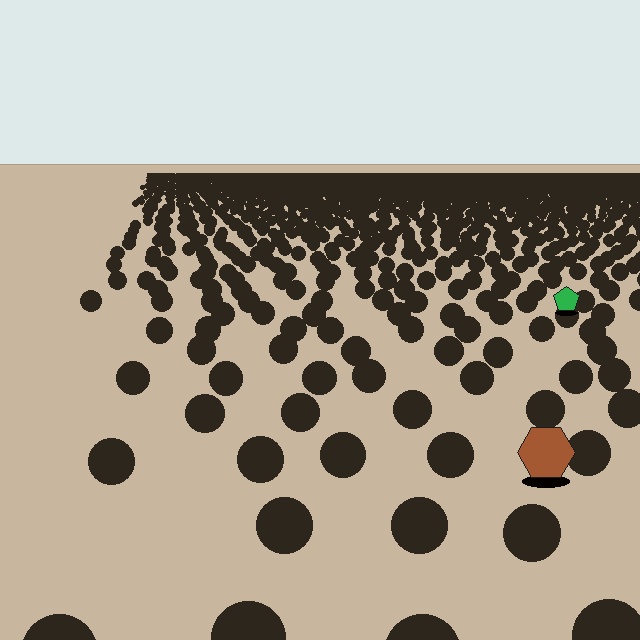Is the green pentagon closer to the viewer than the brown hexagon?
No. The brown hexagon is closer — you can tell from the texture gradient: the ground texture is coarser near it.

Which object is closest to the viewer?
The brown hexagon is closest. The texture marks near it are larger and more spread out.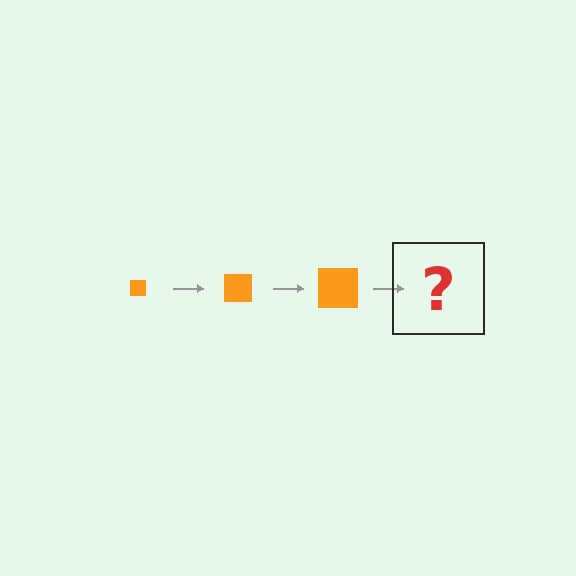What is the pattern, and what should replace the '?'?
The pattern is that the square gets progressively larger each step. The '?' should be an orange square, larger than the previous one.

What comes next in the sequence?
The next element should be an orange square, larger than the previous one.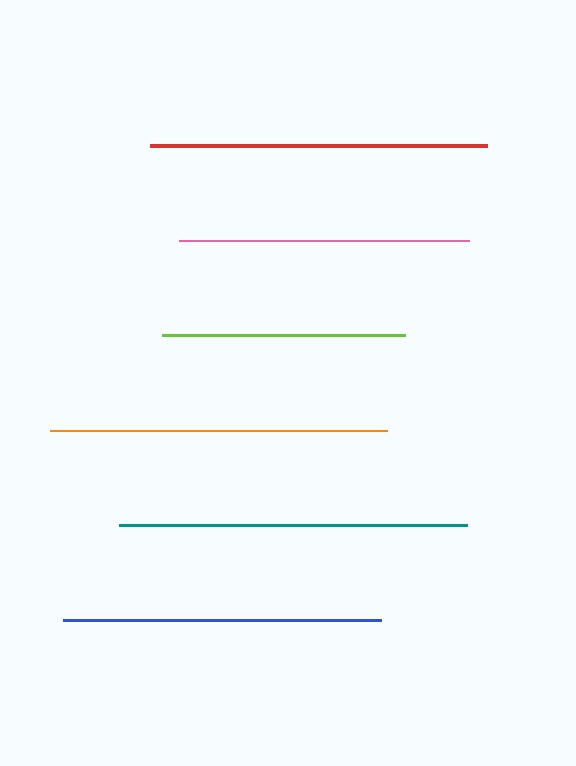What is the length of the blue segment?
The blue segment is approximately 317 pixels long.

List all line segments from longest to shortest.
From longest to shortest: teal, orange, red, blue, pink, lime.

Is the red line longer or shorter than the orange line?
The orange line is longer than the red line.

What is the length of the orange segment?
The orange segment is approximately 338 pixels long.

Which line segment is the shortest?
The lime line is the shortest at approximately 242 pixels.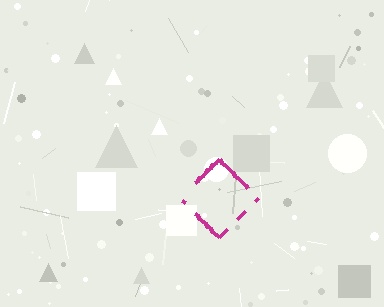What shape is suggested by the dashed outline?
The dashed outline suggests a diamond.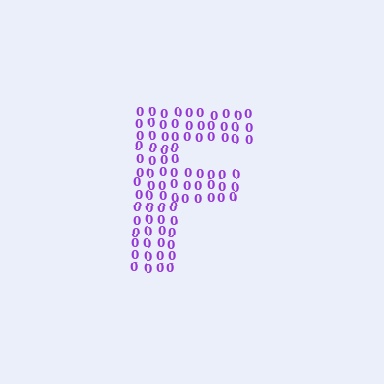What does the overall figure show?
The overall figure shows the letter F.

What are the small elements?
The small elements are digit 0's.